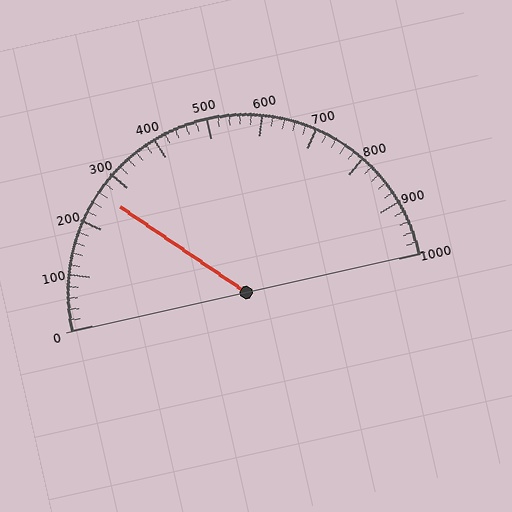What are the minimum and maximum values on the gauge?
The gauge ranges from 0 to 1000.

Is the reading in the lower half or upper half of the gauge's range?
The reading is in the lower half of the range (0 to 1000).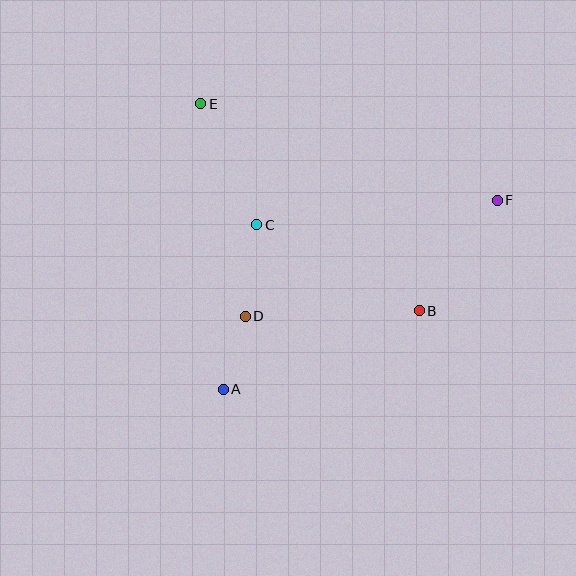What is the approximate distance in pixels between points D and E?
The distance between D and E is approximately 217 pixels.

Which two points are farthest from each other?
Points A and F are farthest from each other.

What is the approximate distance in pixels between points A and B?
The distance between A and B is approximately 211 pixels.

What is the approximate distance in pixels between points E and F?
The distance between E and F is approximately 312 pixels.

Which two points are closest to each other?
Points A and D are closest to each other.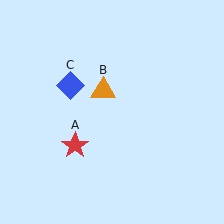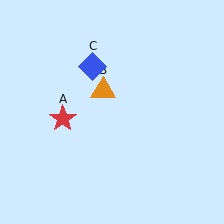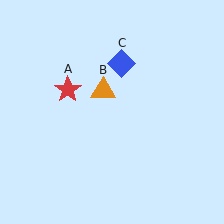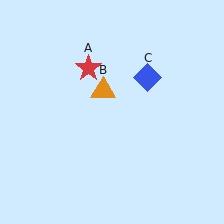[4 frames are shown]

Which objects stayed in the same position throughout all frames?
Orange triangle (object B) remained stationary.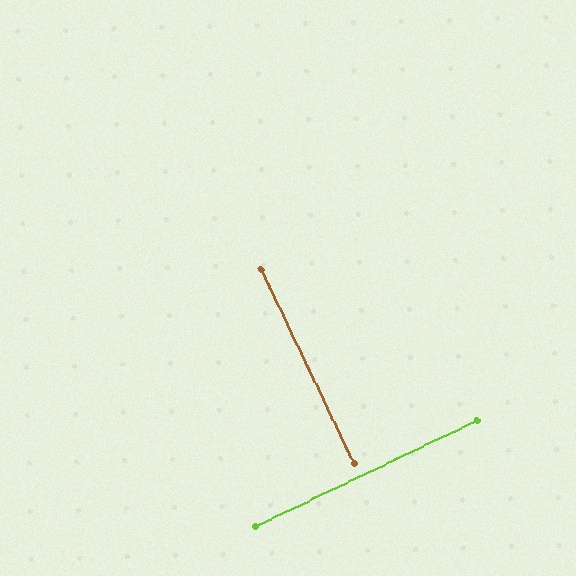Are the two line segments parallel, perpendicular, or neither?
Perpendicular — they meet at approximately 90°.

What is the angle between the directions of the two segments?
Approximately 90 degrees.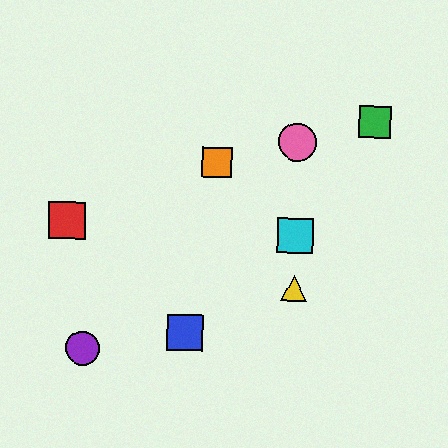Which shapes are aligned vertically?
The yellow triangle, the cyan square, the pink circle are aligned vertically.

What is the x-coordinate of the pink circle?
The pink circle is at x≈297.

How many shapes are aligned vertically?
3 shapes (the yellow triangle, the cyan square, the pink circle) are aligned vertically.